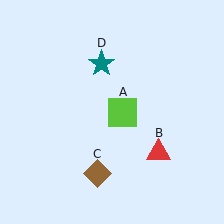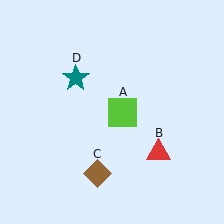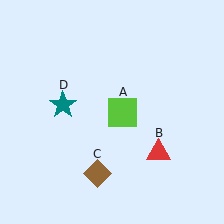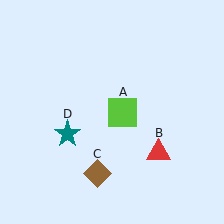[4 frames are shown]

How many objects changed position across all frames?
1 object changed position: teal star (object D).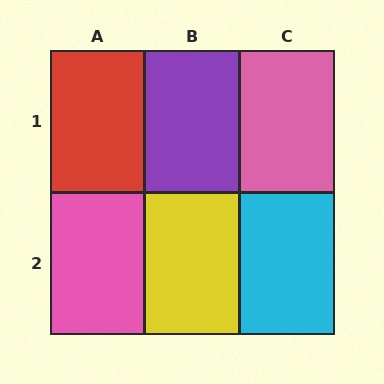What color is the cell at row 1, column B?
Purple.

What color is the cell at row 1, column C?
Pink.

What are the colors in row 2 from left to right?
Pink, yellow, cyan.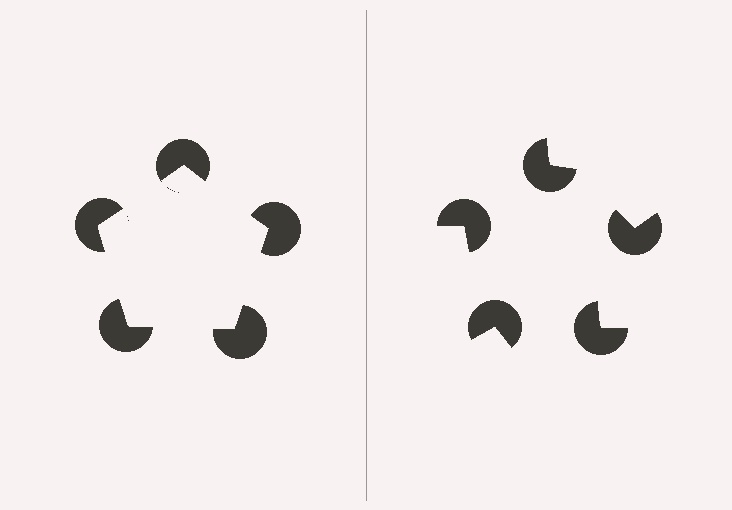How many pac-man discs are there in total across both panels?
10 — 5 on each side.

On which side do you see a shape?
An illusory pentagon appears on the left side. On the right side the wedge cuts are rotated, so no coherent shape forms.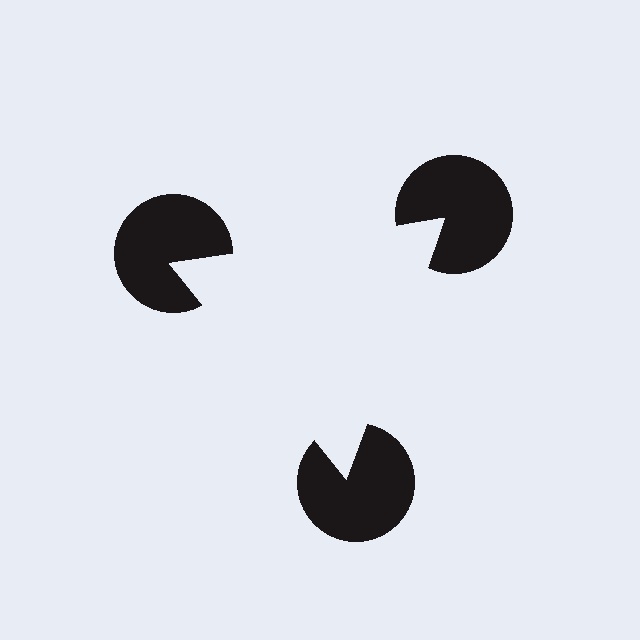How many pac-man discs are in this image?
There are 3 — one at each vertex of the illusory triangle.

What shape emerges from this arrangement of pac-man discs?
An illusory triangle — its edges are inferred from the aligned wedge cuts in the pac-man discs, not physically drawn.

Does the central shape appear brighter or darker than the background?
It typically appears slightly brighter than the background, even though no actual brightness change is drawn.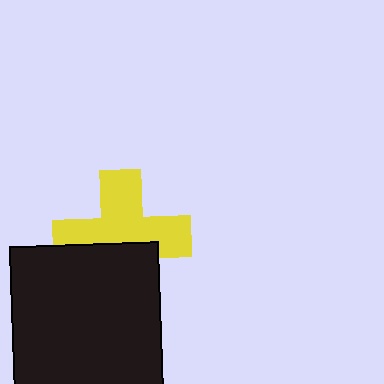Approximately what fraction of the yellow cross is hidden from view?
Roughly 40% of the yellow cross is hidden behind the black rectangle.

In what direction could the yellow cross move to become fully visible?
The yellow cross could move up. That would shift it out from behind the black rectangle entirely.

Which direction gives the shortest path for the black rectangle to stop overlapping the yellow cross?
Moving down gives the shortest separation.